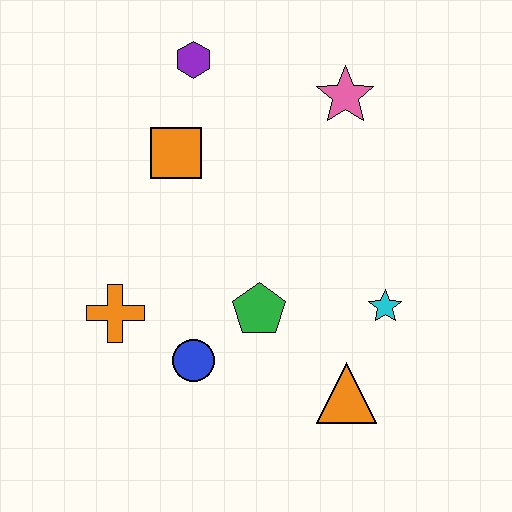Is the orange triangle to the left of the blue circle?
No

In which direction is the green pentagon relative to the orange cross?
The green pentagon is to the right of the orange cross.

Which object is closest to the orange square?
The purple hexagon is closest to the orange square.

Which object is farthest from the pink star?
The orange cross is farthest from the pink star.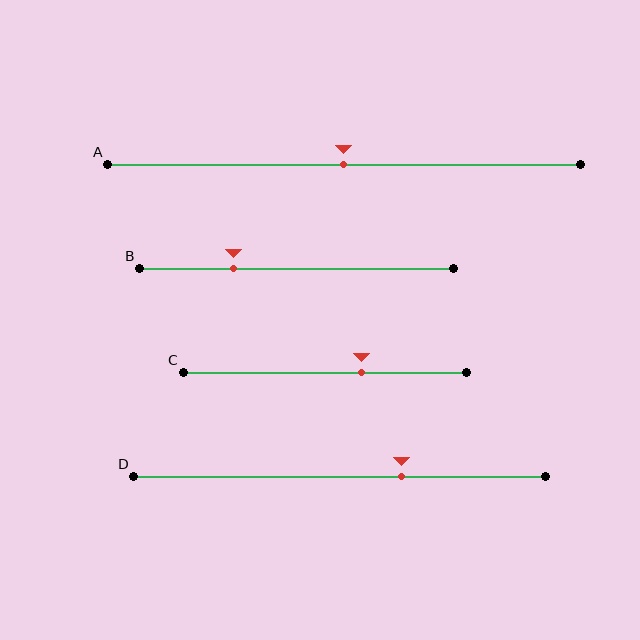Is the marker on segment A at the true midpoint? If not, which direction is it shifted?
Yes, the marker on segment A is at the true midpoint.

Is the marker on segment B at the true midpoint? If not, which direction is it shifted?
No, the marker on segment B is shifted to the left by about 20% of the segment length.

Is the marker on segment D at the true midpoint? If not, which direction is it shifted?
No, the marker on segment D is shifted to the right by about 15% of the segment length.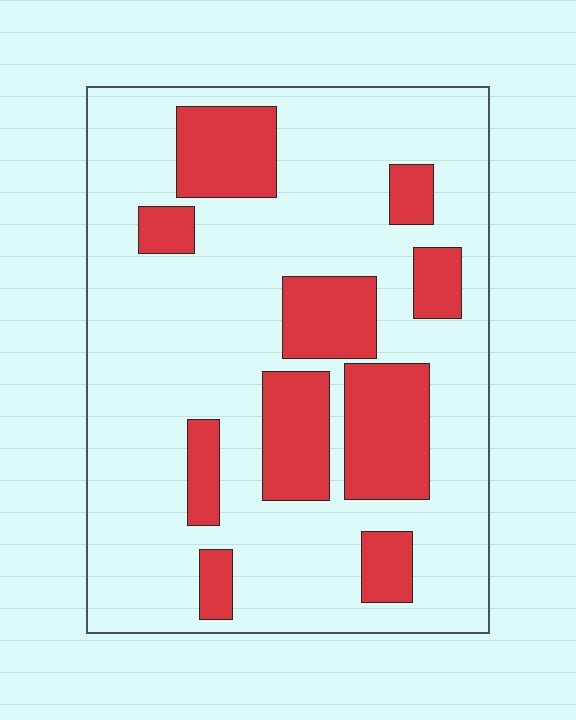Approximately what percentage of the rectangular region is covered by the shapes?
Approximately 25%.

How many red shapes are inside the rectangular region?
10.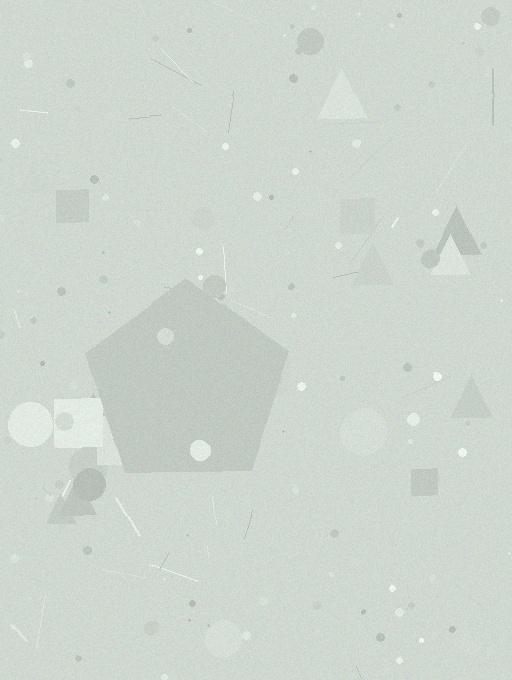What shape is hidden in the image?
A pentagon is hidden in the image.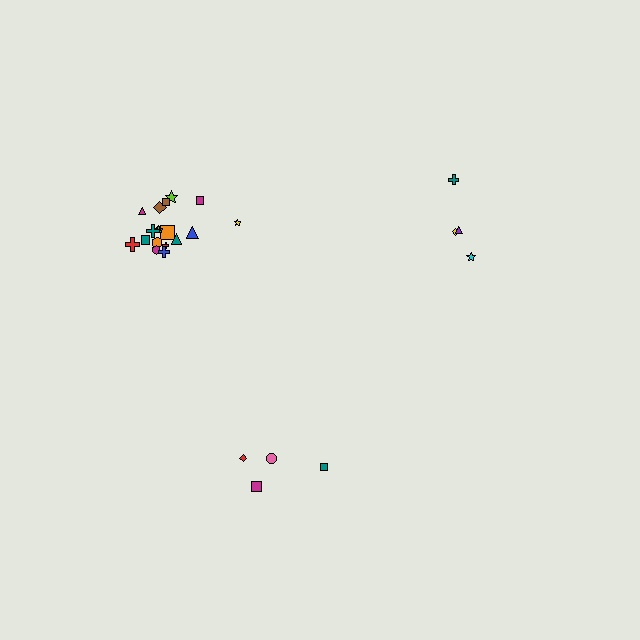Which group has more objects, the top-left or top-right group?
The top-left group.